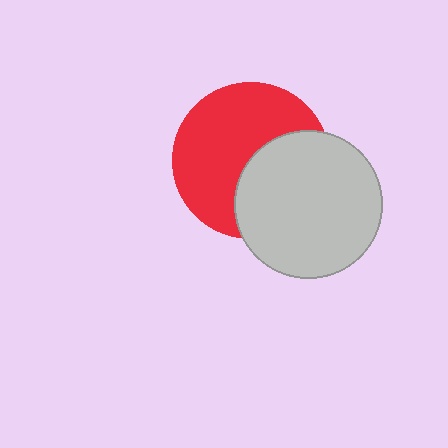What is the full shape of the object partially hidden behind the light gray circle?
The partially hidden object is a red circle.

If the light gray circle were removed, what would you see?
You would see the complete red circle.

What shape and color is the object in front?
The object in front is a light gray circle.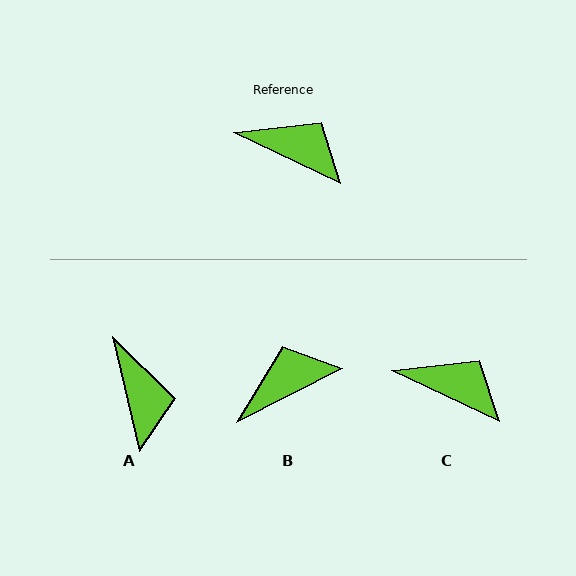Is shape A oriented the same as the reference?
No, it is off by about 52 degrees.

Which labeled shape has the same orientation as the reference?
C.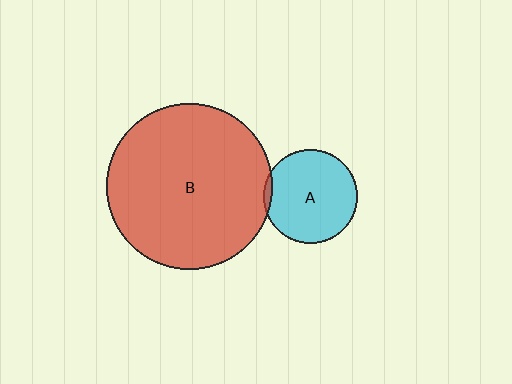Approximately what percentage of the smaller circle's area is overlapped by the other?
Approximately 5%.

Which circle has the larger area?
Circle B (red).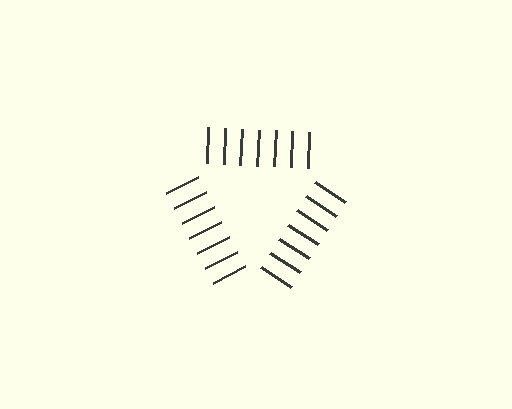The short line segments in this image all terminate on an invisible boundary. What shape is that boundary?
An illusory triangle — the line segments terminate on its edges but no continuous stroke is drawn.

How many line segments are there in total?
21 — 7 along each of the 3 edges.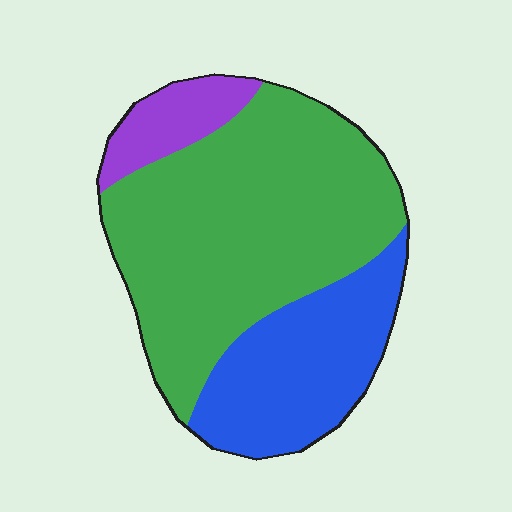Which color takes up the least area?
Purple, at roughly 10%.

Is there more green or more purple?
Green.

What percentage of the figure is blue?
Blue covers about 30% of the figure.